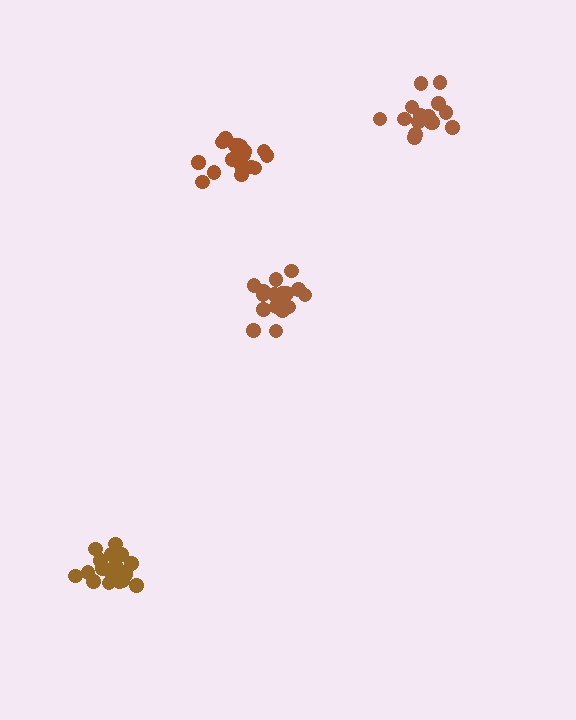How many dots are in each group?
Group 1: 18 dots, Group 2: 16 dots, Group 3: 20 dots, Group 4: 20 dots (74 total).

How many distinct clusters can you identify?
There are 4 distinct clusters.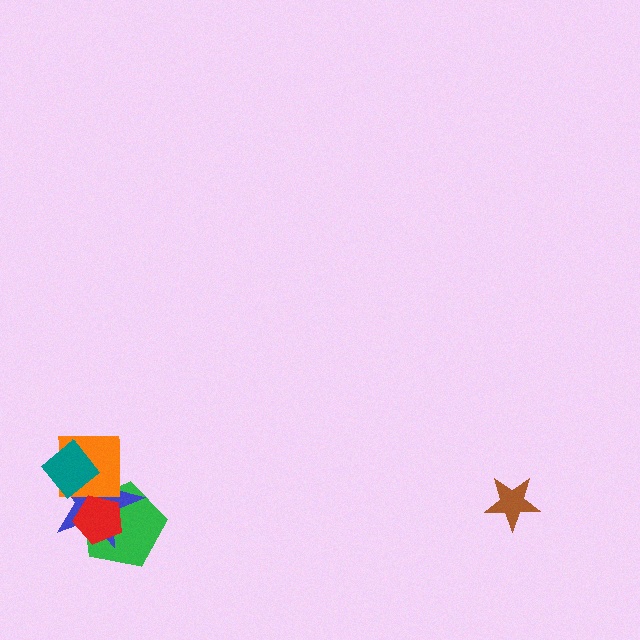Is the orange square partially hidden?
Yes, it is partially covered by another shape.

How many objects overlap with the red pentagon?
2 objects overlap with the red pentagon.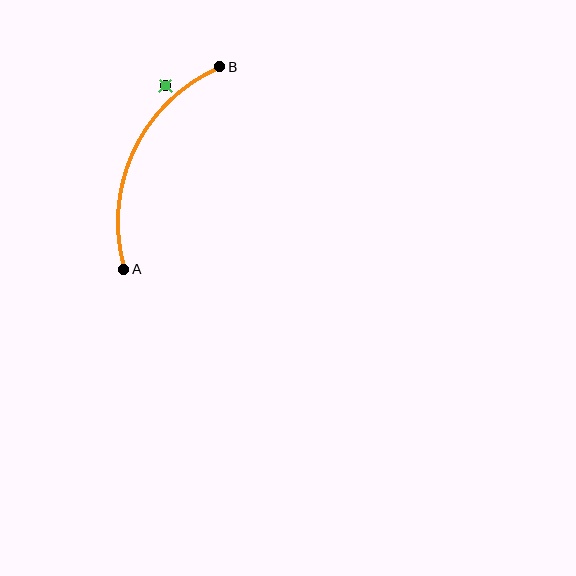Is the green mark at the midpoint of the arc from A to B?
No — the green mark does not lie on the arc at all. It sits slightly outside the curve.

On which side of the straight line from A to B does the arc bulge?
The arc bulges to the left of the straight line connecting A and B.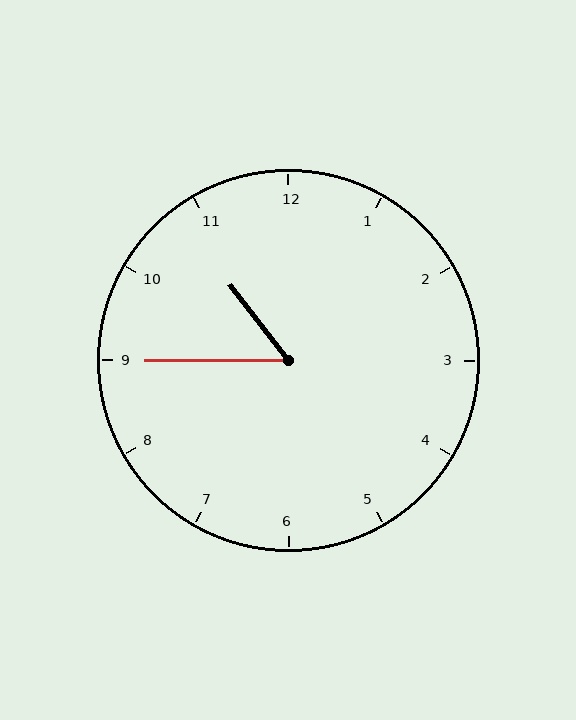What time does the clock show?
10:45.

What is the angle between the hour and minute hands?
Approximately 52 degrees.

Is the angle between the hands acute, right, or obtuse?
It is acute.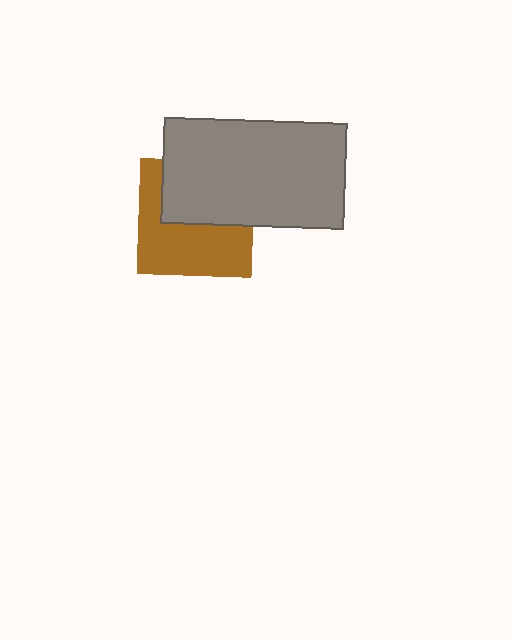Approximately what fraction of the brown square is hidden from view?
Roughly 46% of the brown square is hidden behind the gray rectangle.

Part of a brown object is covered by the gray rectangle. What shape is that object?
It is a square.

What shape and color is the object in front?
The object in front is a gray rectangle.